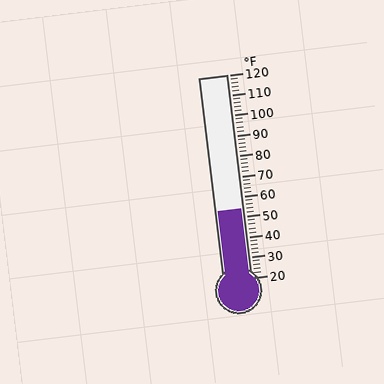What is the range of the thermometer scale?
The thermometer scale ranges from 20°F to 120°F.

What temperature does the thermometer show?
The thermometer shows approximately 54°F.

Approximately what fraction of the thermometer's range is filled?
The thermometer is filled to approximately 35% of its range.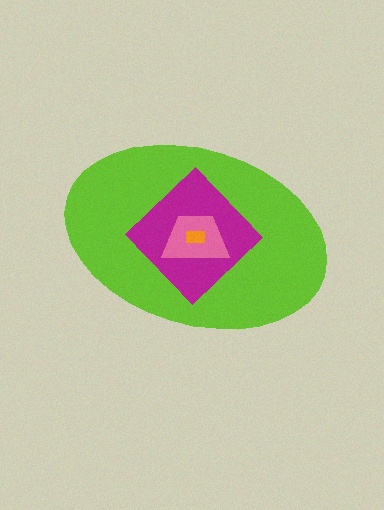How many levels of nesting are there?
4.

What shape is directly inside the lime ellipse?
The magenta diamond.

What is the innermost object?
The orange rectangle.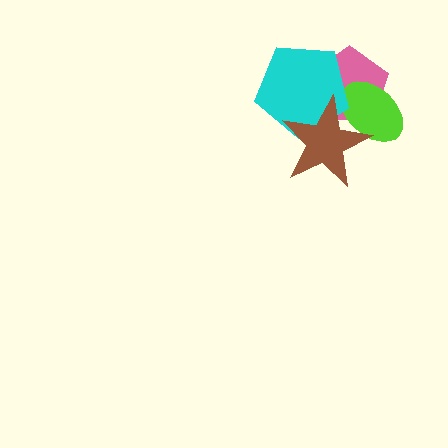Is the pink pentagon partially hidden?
Yes, it is partially covered by another shape.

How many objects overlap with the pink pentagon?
3 objects overlap with the pink pentagon.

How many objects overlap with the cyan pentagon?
3 objects overlap with the cyan pentagon.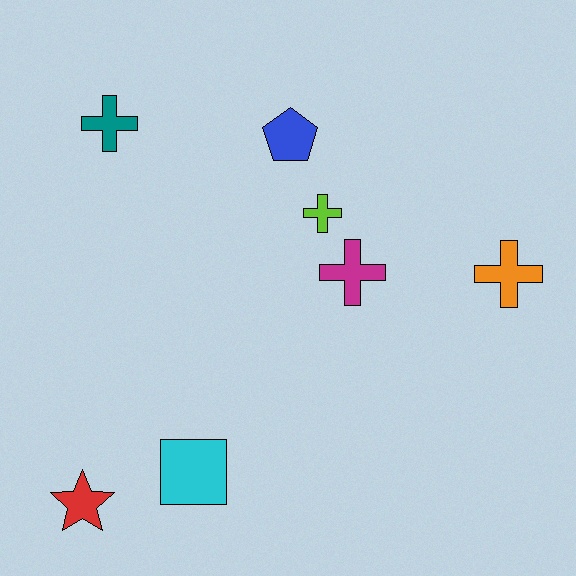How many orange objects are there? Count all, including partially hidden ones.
There is 1 orange object.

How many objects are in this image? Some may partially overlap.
There are 7 objects.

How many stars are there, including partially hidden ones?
There is 1 star.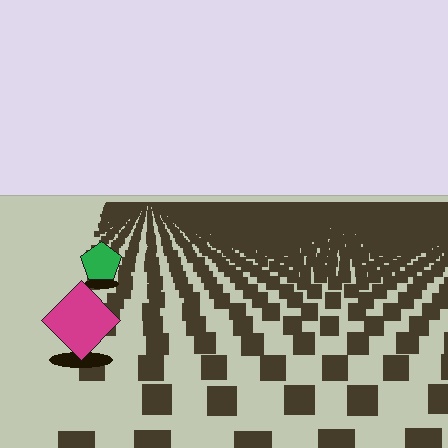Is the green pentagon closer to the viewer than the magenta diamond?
No. The magenta diamond is closer — you can tell from the texture gradient: the ground texture is coarser near it.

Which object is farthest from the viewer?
The green pentagon is farthest from the viewer. It appears smaller and the ground texture around it is denser.